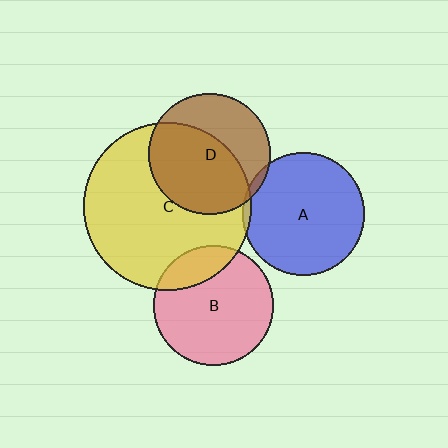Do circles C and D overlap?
Yes.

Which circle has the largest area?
Circle C (yellow).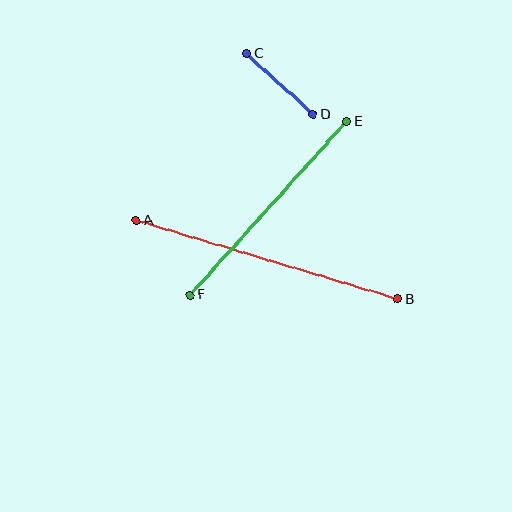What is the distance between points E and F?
The distance is approximately 233 pixels.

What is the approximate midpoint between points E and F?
The midpoint is at approximately (268, 208) pixels.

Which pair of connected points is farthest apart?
Points A and B are farthest apart.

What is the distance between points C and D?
The distance is approximately 90 pixels.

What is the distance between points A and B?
The distance is approximately 273 pixels.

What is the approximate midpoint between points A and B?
The midpoint is at approximately (267, 260) pixels.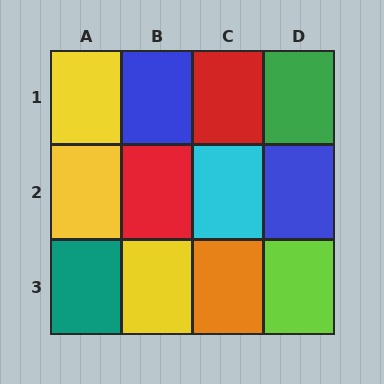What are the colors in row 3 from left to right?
Teal, yellow, orange, lime.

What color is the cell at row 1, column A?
Yellow.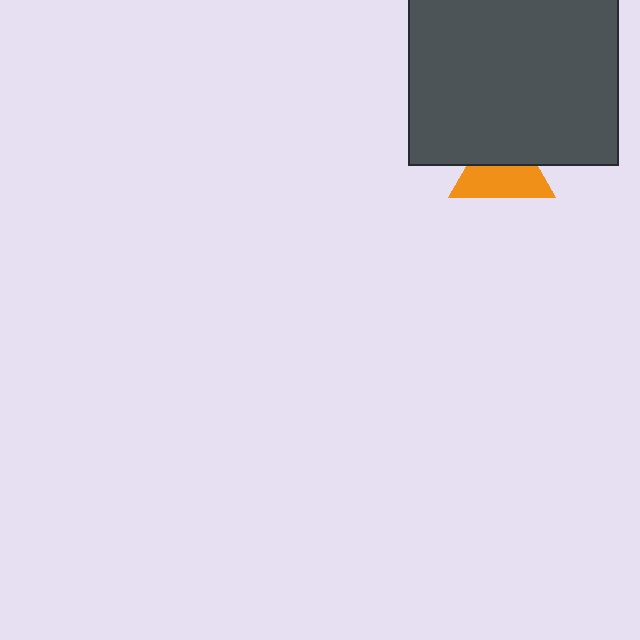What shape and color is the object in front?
The object in front is a dark gray rectangle.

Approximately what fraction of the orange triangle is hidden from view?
Roughly 43% of the orange triangle is hidden behind the dark gray rectangle.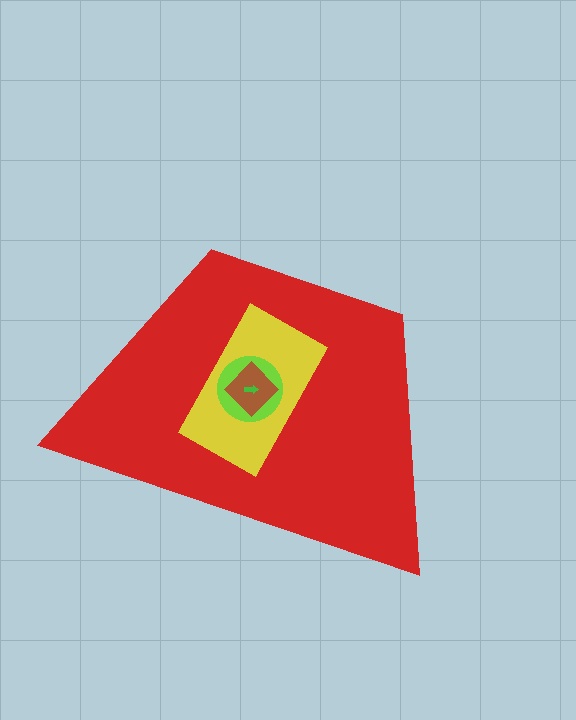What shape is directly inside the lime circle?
The brown diamond.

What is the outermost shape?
The red trapezoid.